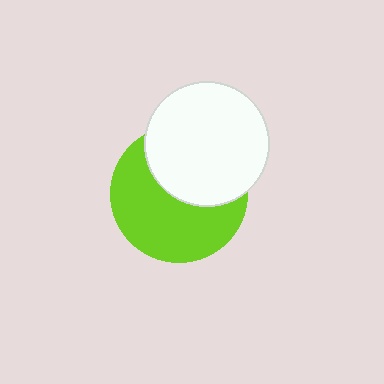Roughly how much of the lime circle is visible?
About half of it is visible (roughly 58%).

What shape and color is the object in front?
The object in front is a white circle.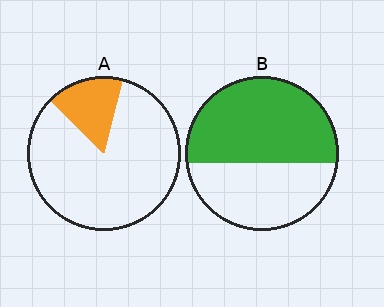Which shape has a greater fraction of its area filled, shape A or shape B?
Shape B.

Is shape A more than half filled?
No.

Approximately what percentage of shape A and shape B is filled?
A is approximately 15% and B is approximately 60%.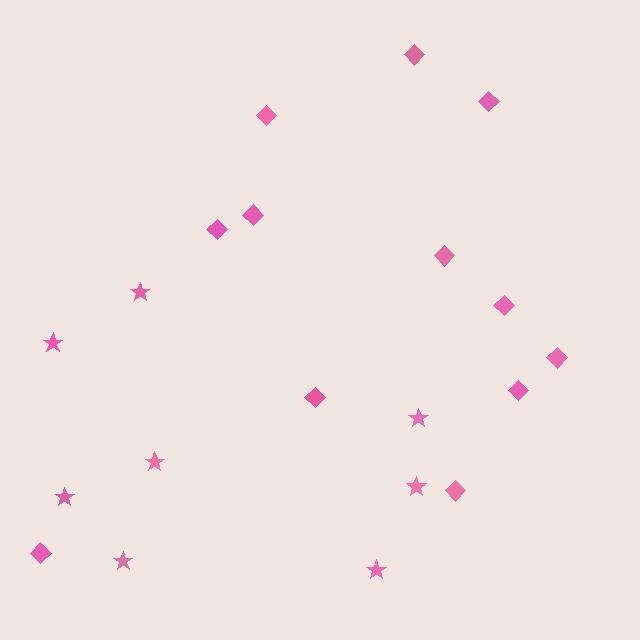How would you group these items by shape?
There are 2 groups: one group of diamonds (12) and one group of stars (8).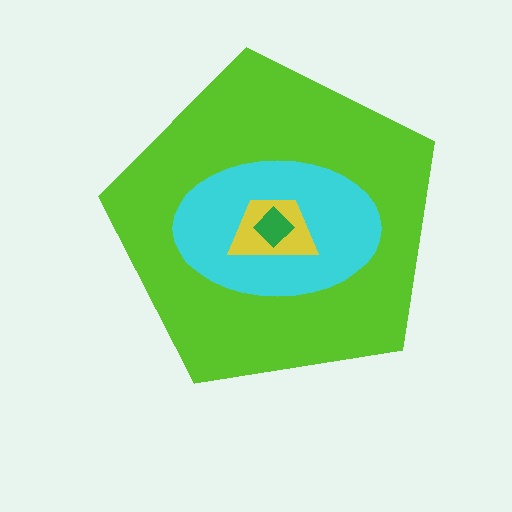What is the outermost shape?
The lime pentagon.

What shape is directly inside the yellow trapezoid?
The green diamond.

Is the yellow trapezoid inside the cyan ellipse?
Yes.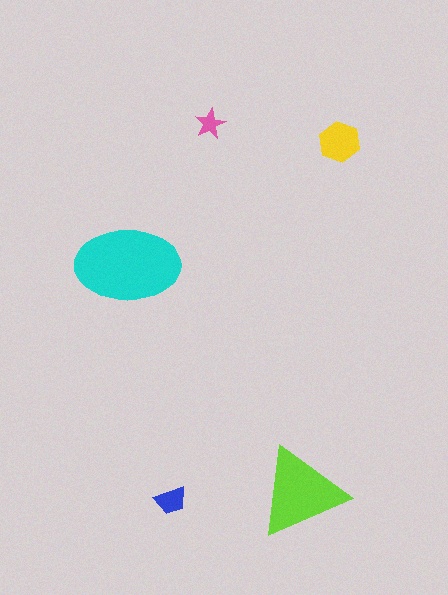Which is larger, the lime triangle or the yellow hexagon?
The lime triangle.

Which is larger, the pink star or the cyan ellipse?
The cyan ellipse.